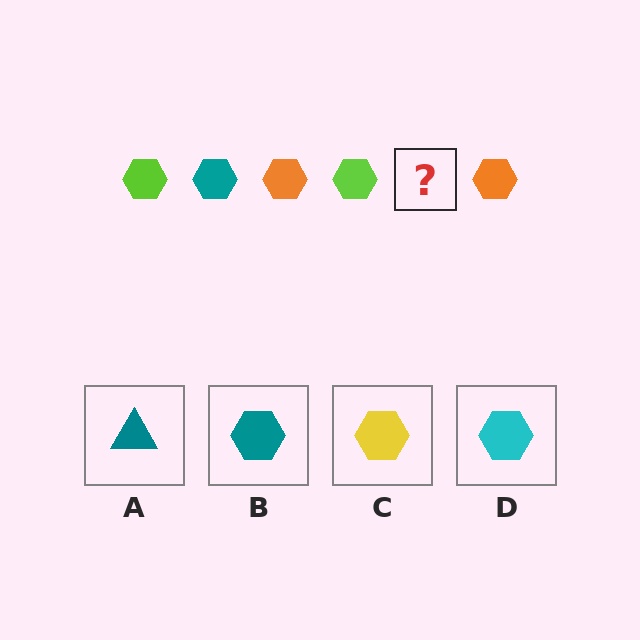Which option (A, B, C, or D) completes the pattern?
B.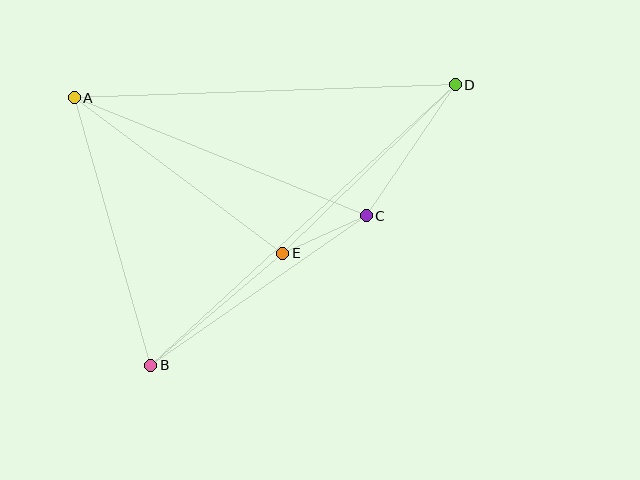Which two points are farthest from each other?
Points B and D are farthest from each other.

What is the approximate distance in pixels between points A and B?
The distance between A and B is approximately 279 pixels.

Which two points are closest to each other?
Points C and E are closest to each other.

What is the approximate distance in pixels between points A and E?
The distance between A and E is approximately 260 pixels.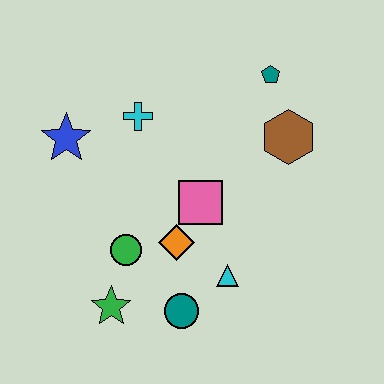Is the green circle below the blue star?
Yes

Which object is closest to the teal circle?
The cyan triangle is closest to the teal circle.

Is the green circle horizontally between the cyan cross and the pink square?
No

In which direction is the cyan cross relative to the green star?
The cyan cross is above the green star.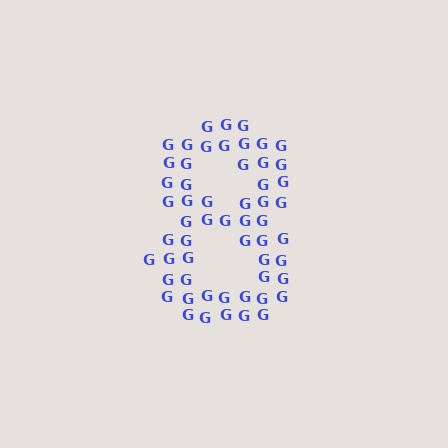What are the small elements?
The small elements are letter G's.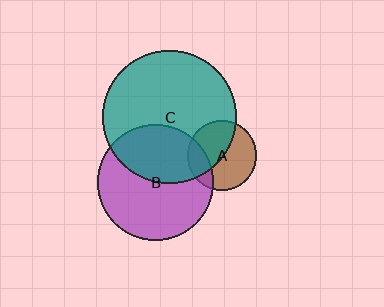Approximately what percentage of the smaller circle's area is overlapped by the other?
Approximately 40%.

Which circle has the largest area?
Circle C (teal).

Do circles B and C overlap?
Yes.